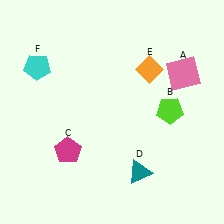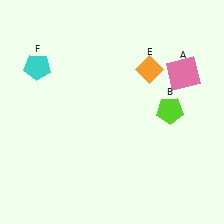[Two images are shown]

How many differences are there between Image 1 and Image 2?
There are 2 differences between the two images.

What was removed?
The teal triangle (D), the magenta pentagon (C) were removed in Image 2.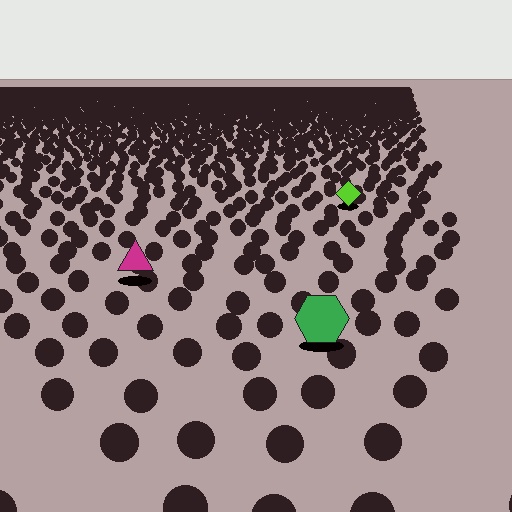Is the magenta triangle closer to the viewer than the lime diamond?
Yes. The magenta triangle is closer — you can tell from the texture gradient: the ground texture is coarser near it.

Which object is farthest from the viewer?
The lime diamond is farthest from the viewer. It appears smaller and the ground texture around it is denser.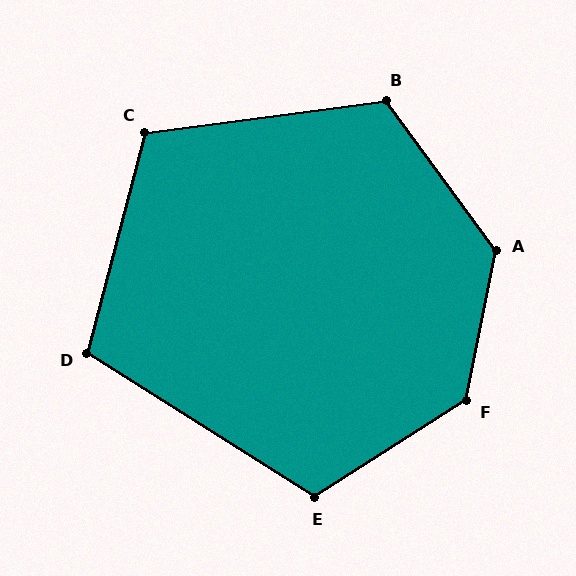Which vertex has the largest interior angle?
F, at approximately 134 degrees.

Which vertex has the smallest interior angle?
D, at approximately 108 degrees.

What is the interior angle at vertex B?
Approximately 119 degrees (obtuse).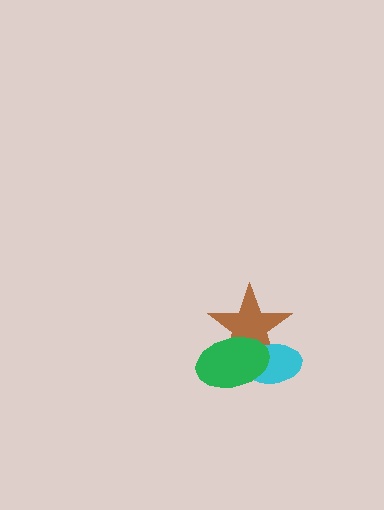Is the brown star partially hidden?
Yes, it is partially covered by another shape.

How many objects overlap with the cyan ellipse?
2 objects overlap with the cyan ellipse.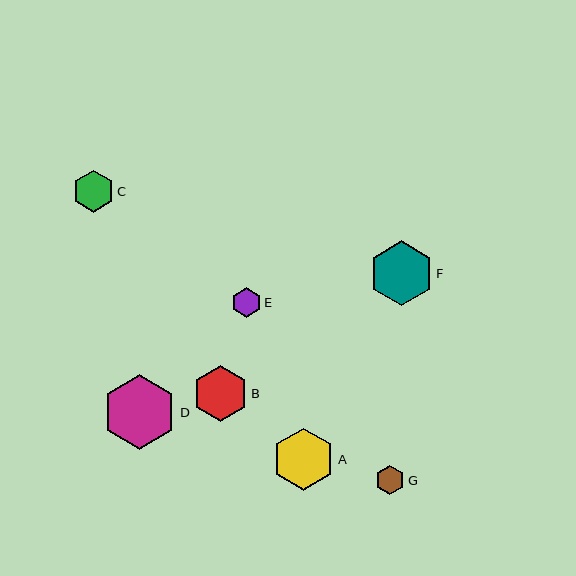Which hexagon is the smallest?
Hexagon E is the smallest with a size of approximately 29 pixels.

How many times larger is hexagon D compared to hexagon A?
Hexagon D is approximately 1.2 times the size of hexagon A.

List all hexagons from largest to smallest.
From largest to smallest: D, F, A, B, C, G, E.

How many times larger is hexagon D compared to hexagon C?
Hexagon D is approximately 1.8 times the size of hexagon C.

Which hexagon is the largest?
Hexagon D is the largest with a size of approximately 75 pixels.